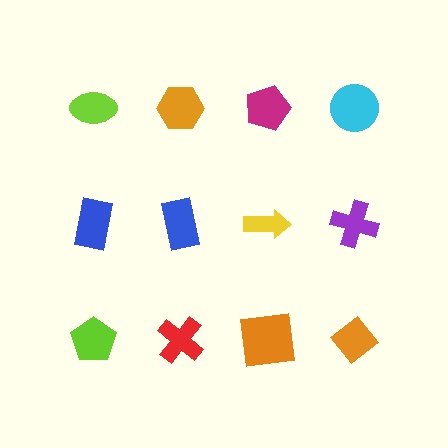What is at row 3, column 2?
A red cross.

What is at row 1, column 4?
A cyan circle.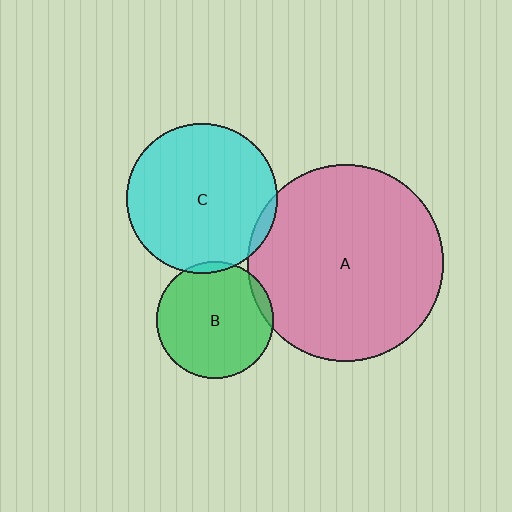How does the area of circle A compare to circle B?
Approximately 2.8 times.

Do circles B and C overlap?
Yes.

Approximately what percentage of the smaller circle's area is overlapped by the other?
Approximately 5%.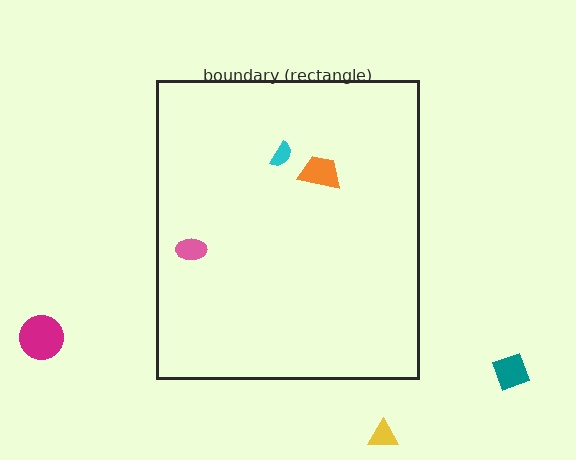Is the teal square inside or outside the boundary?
Outside.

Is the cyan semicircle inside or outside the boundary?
Inside.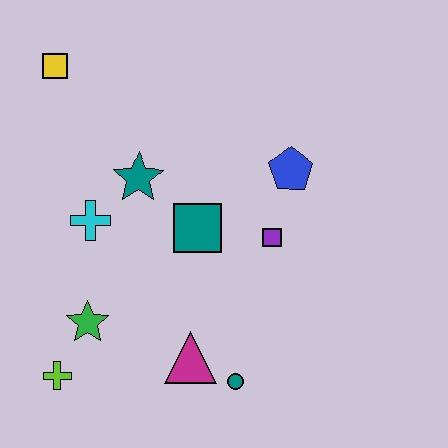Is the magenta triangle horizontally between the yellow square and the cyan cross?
No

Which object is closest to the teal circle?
The magenta triangle is closest to the teal circle.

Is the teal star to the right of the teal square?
No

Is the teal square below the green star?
No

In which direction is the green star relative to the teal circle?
The green star is to the left of the teal circle.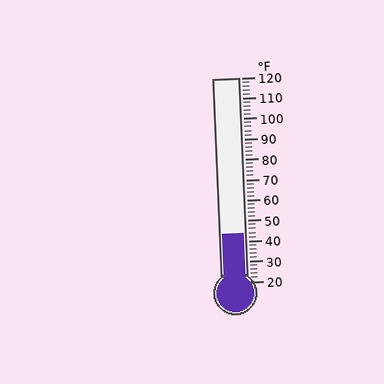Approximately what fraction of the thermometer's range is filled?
The thermometer is filled to approximately 25% of its range.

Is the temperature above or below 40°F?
The temperature is above 40°F.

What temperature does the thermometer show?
The thermometer shows approximately 44°F.